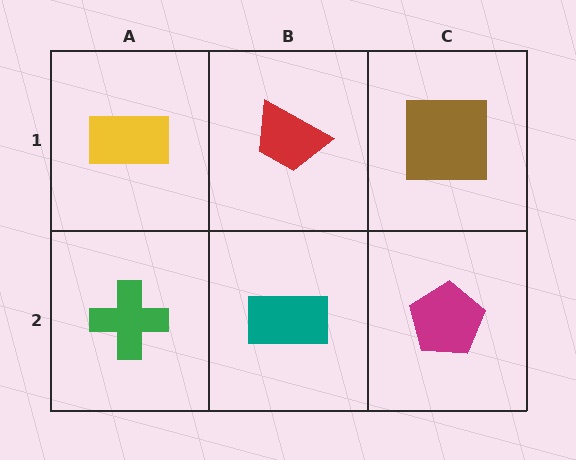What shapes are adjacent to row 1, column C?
A magenta pentagon (row 2, column C), a red trapezoid (row 1, column B).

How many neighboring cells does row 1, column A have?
2.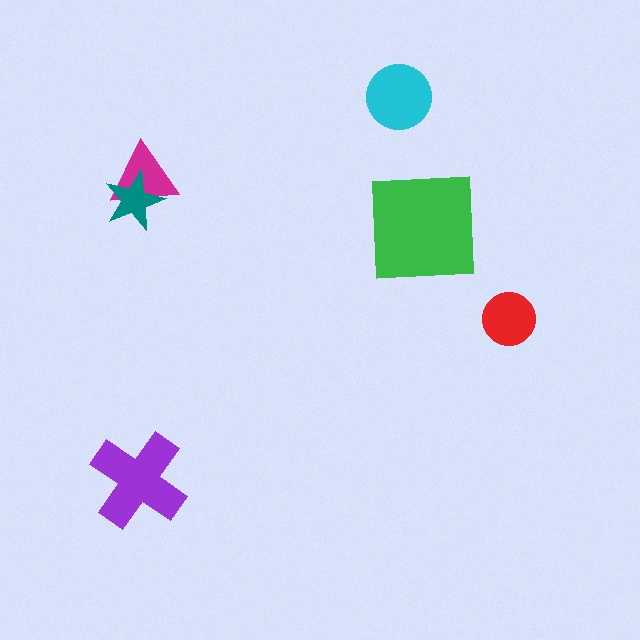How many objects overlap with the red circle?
0 objects overlap with the red circle.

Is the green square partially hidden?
No, no other shape covers it.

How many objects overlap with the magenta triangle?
1 object overlaps with the magenta triangle.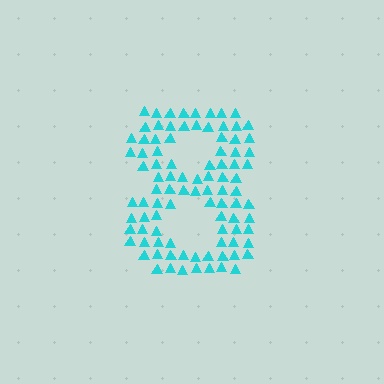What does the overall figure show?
The overall figure shows the digit 8.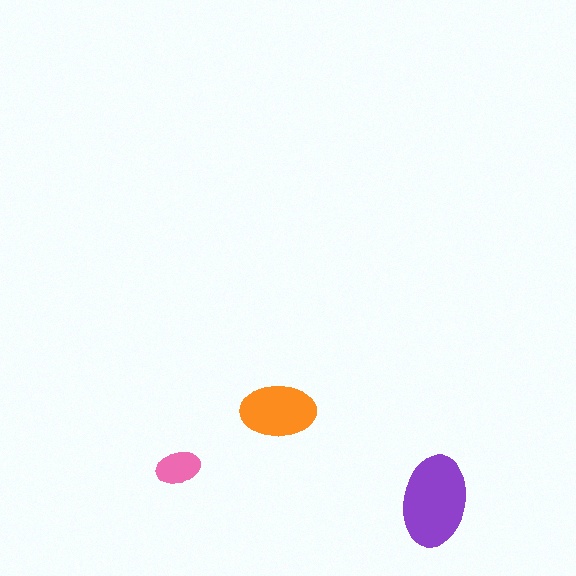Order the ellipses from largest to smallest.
the purple one, the orange one, the pink one.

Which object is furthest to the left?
The pink ellipse is leftmost.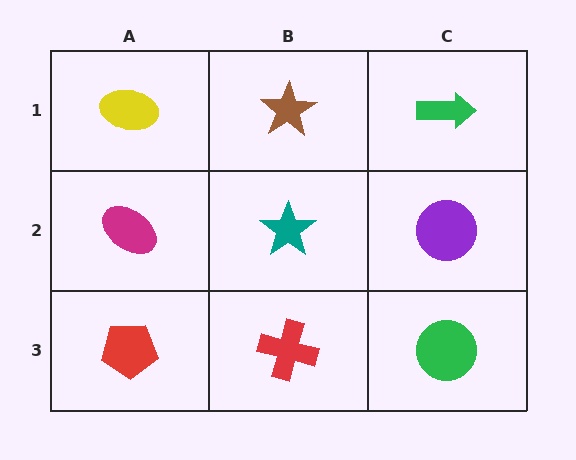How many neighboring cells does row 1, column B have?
3.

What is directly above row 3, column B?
A teal star.